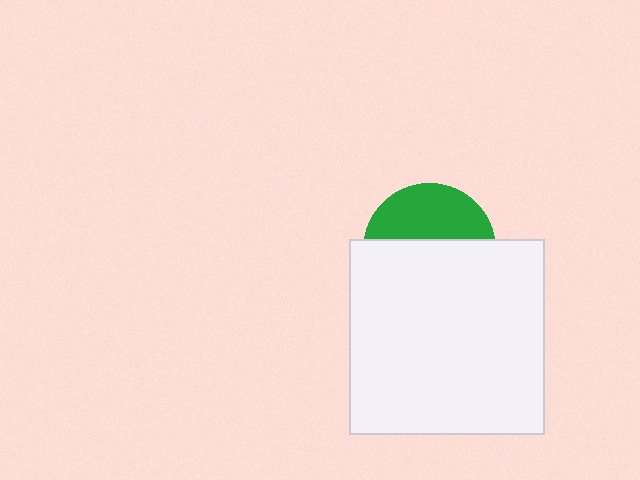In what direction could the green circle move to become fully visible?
The green circle could move up. That would shift it out from behind the white square entirely.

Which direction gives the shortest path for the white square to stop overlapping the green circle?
Moving down gives the shortest separation.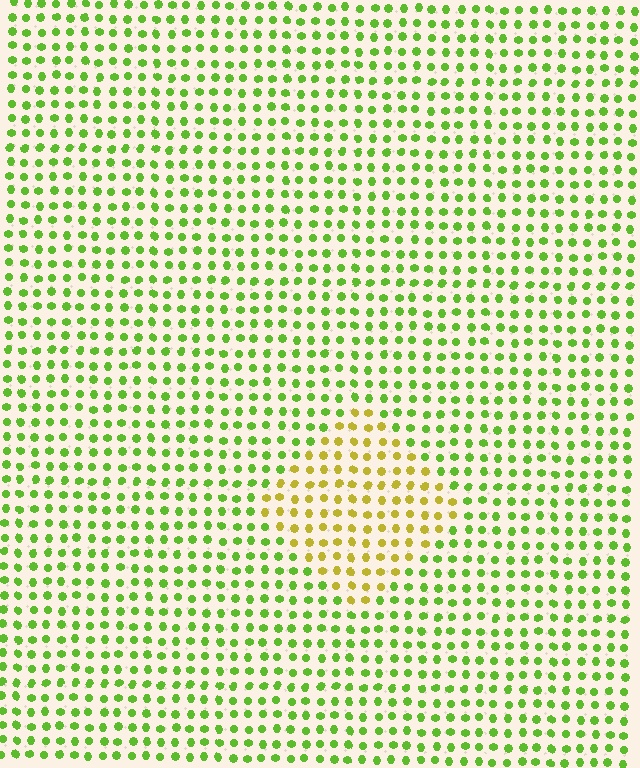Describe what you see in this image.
The image is filled with small lime elements in a uniform arrangement. A diamond-shaped region is visible where the elements are tinted to a slightly different hue, forming a subtle color boundary.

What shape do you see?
I see a diamond.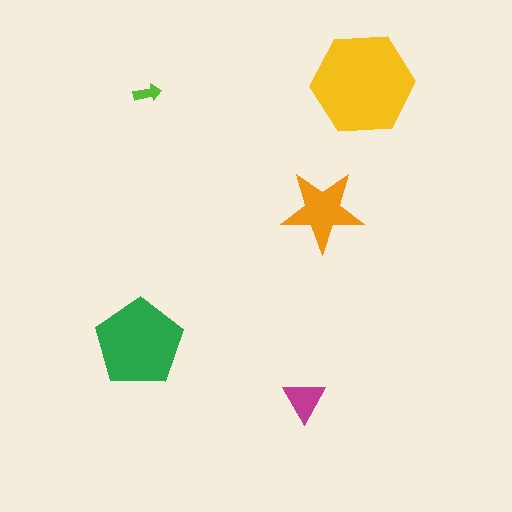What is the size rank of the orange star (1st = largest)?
3rd.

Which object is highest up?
The yellow hexagon is topmost.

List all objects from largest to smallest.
The yellow hexagon, the green pentagon, the orange star, the magenta triangle, the lime arrow.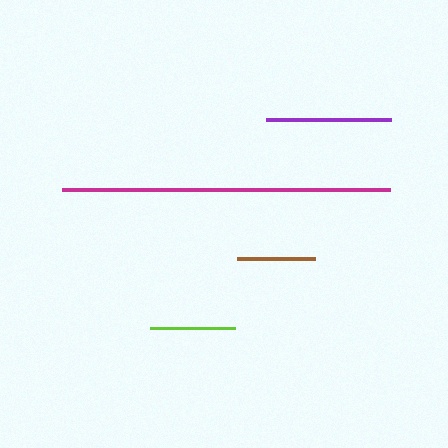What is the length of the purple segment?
The purple segment is approximately 125 pixels long.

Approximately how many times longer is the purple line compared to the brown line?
The purple line is approximately 1.6 times the length of the brown line.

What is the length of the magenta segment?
The magenta segment is approximately 328 pixels long.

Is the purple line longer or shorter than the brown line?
The purple line is longer than the brown line.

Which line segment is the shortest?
The brown line is the shortest at approximately 77 pixels.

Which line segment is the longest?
The magenta line is the longest at approximately 328 pixels.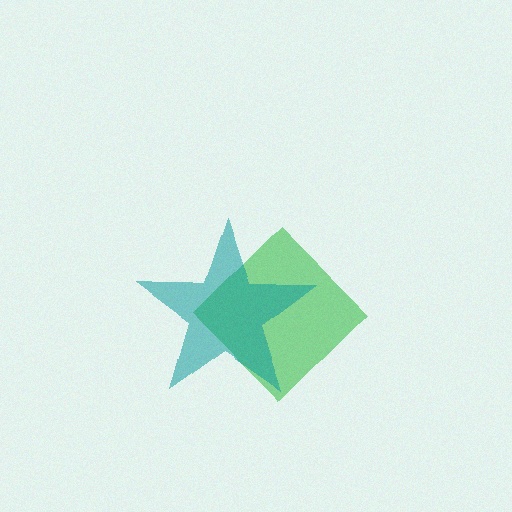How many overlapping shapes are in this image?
There are 2 overlapping shapes in the image.